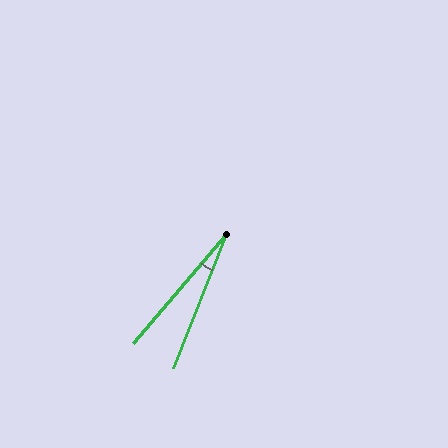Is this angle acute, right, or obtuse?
It is acute.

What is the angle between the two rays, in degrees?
Approximately 19 degrees.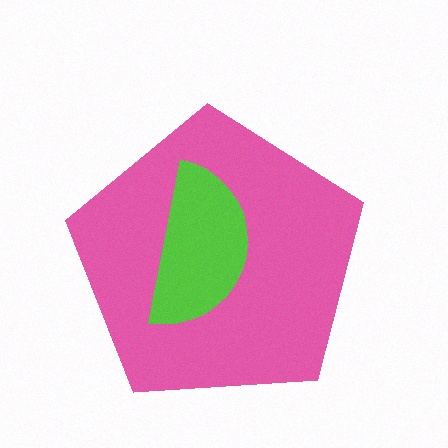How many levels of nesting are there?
2.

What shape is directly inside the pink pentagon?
The lime semicircle.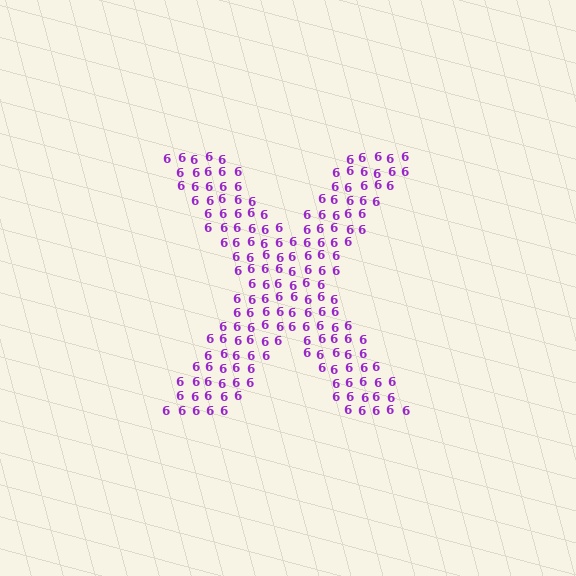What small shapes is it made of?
It is made of small digit 6's.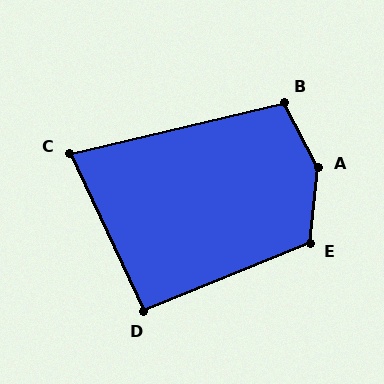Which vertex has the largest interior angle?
A, at approximately 146 degrees.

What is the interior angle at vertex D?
Approximately 93 degrees (approximately right).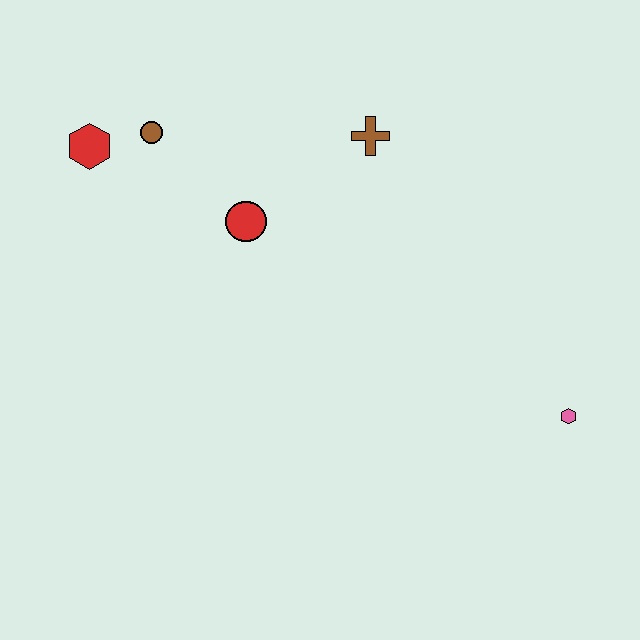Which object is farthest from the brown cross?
The pink hexagon is farthest from the brown cross.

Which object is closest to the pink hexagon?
The brown cross is closest to the pink hexagon.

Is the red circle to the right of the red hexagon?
Yes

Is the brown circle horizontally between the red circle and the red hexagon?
Yes